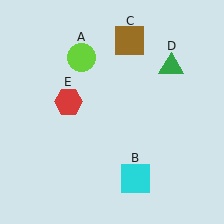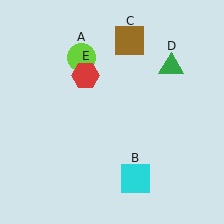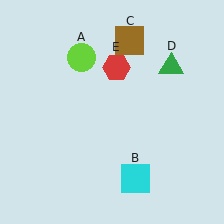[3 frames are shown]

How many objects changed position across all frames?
1 object changed position: red hexagon (object E).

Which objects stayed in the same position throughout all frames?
Lime circle (object A) and cyan square (object B) and brown square (object C) and green triangle (object D) remained stationary.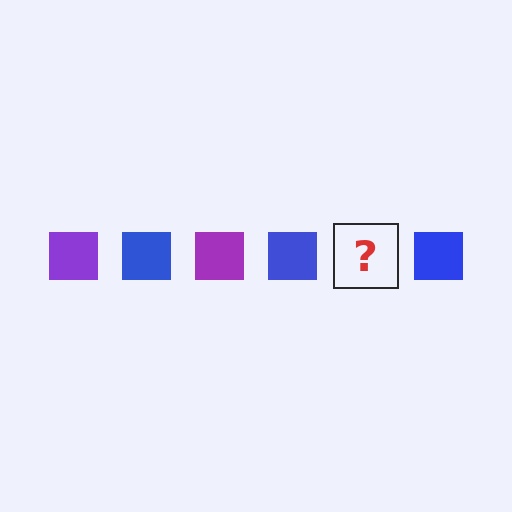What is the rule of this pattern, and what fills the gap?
The rule is that the pattern cycles through purple, blue squares. The gap should be filled with a purple square.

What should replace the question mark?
The question mark should be replaced with a purple square.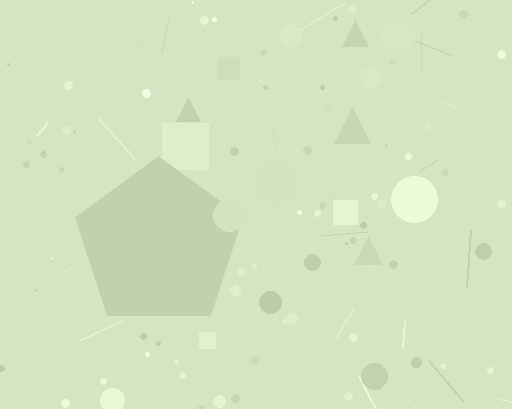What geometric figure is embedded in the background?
A pentagon is embedded in the background.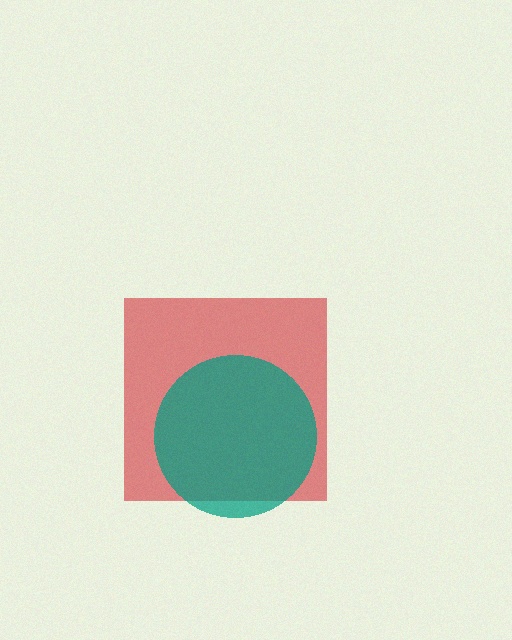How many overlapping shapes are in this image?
There are 2 overlapping shapes in the image.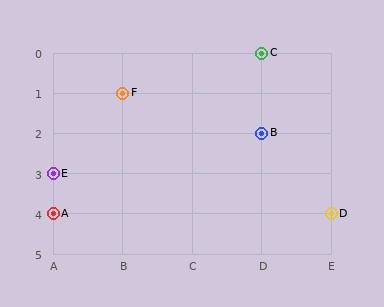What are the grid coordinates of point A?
Point A is at grid coordinates (A, 4).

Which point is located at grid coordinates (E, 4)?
Point D is at (E, 4).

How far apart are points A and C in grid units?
Points A and C are 3 columns and 4 rows apart (about 5.0 grid units diagonally).